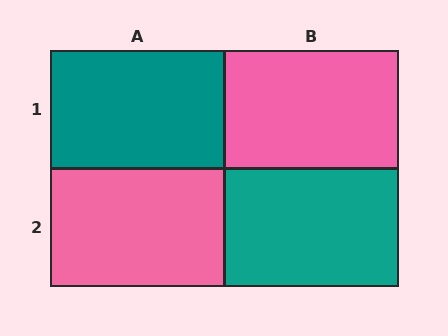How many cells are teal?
2 cells are teal.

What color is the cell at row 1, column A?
Teal.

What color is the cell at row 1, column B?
Pink.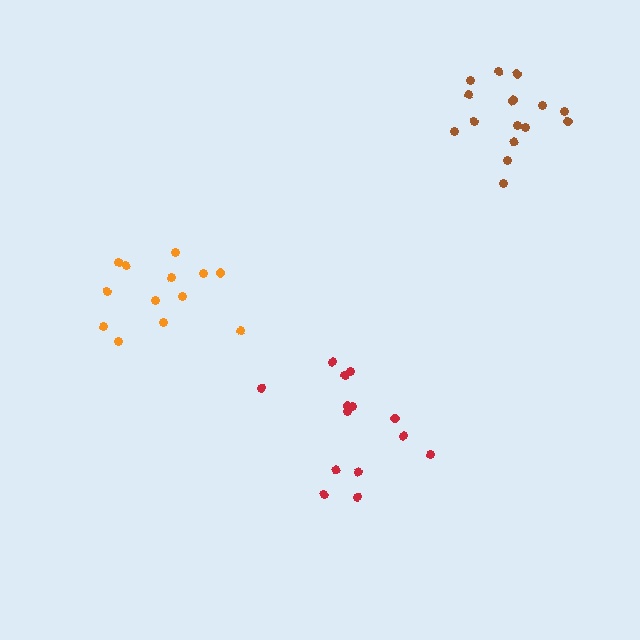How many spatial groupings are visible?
There are 3 spatial groupings.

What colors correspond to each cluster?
The clusters are colored: brown, orange, red.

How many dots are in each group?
Group 1: 15 dots, Group 2: 13 dots, Group 3: 14 dots (42 total).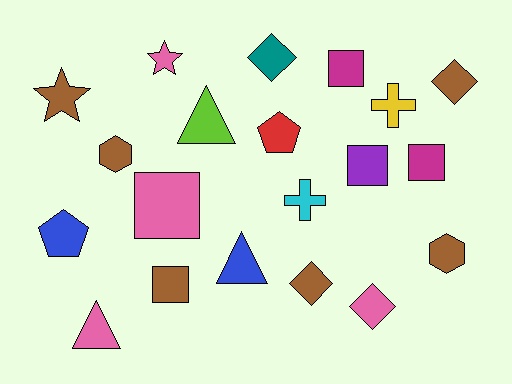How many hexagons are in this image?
There are 2 hexagons.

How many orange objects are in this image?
There are no orange objects.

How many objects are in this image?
There are 20 objects.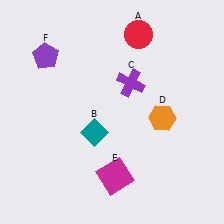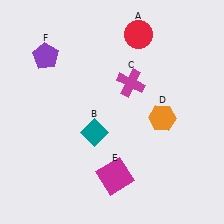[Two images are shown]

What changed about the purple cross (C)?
In Image 1, C is purple. In Image 2, it changed to magenta.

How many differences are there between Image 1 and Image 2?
There is 1 difference between the two images.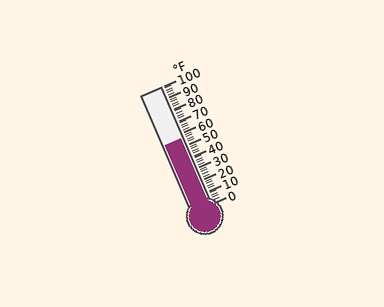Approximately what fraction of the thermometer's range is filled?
The thermometer is filled to approximately 55% of its range.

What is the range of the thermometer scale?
The thermometer scale ranges from 0°F to 100°F.